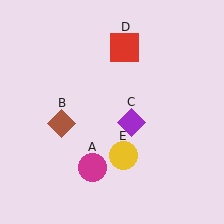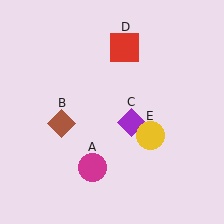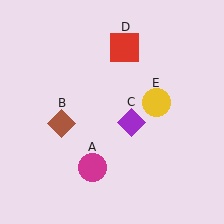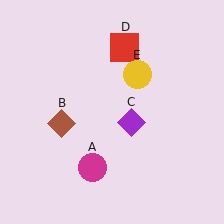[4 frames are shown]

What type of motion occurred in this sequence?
The yellow circle (object E) rotated counterclockwise around the center of the scene.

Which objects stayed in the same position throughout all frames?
Magenta circle (object A) and brown diamond (object B) and purple diamond (object C) and red square (object D) remained stationary.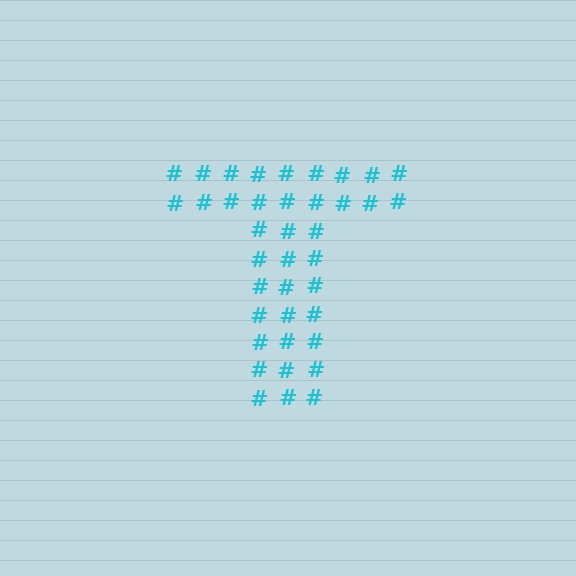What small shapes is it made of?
It is made of small hash symbols.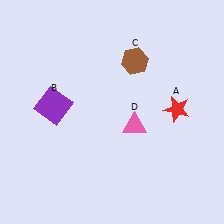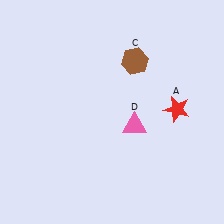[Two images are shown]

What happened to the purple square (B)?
The purple square (B) was removed in Image 2. It was in the top-left area of Image 1.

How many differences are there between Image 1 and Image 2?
There is 1 difference between the two images.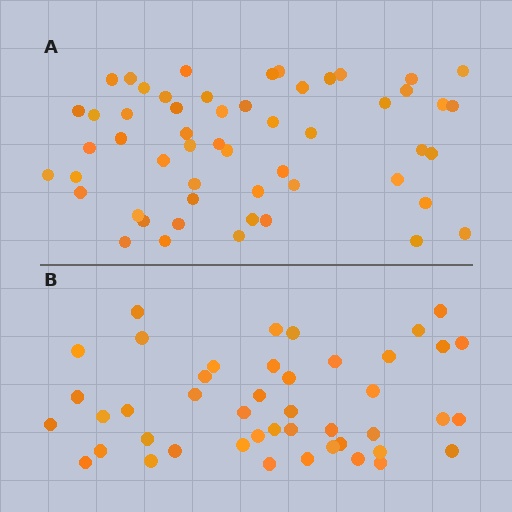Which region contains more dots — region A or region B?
Region A (the top region) has more dots.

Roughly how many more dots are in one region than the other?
Region A has roughly 8 or so more dots than region B.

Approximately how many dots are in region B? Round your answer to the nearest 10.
About 40 dots. (The exact count is 45, which rounds to 40.)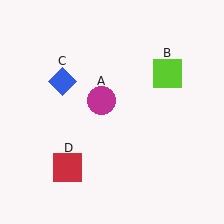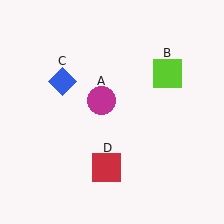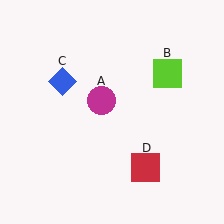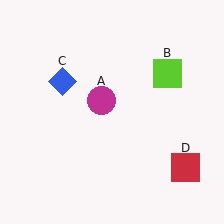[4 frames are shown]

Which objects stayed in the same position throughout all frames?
Magenta circle (object A) and lime square (object B) and blue diamond (object C) remained stationary.